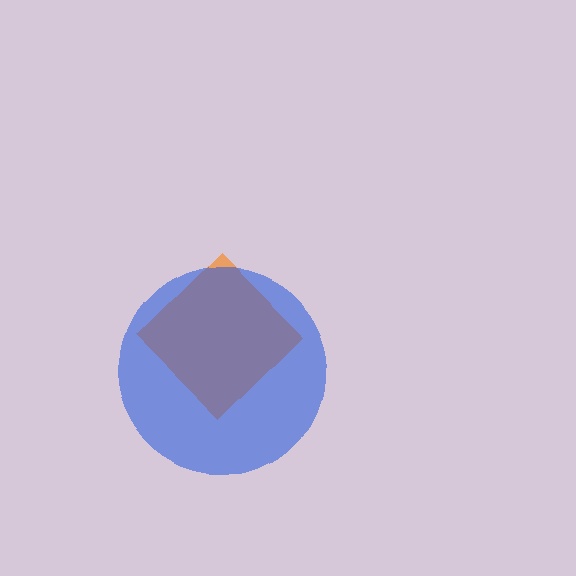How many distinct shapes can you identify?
There are 2 distinct shapes: an orange diamond, a blue circle.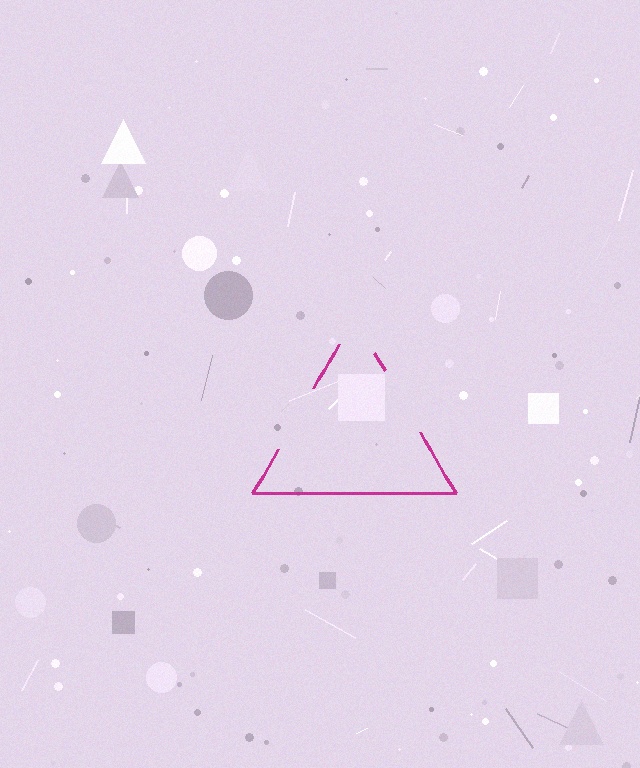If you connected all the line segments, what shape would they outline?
They would outline a triangle.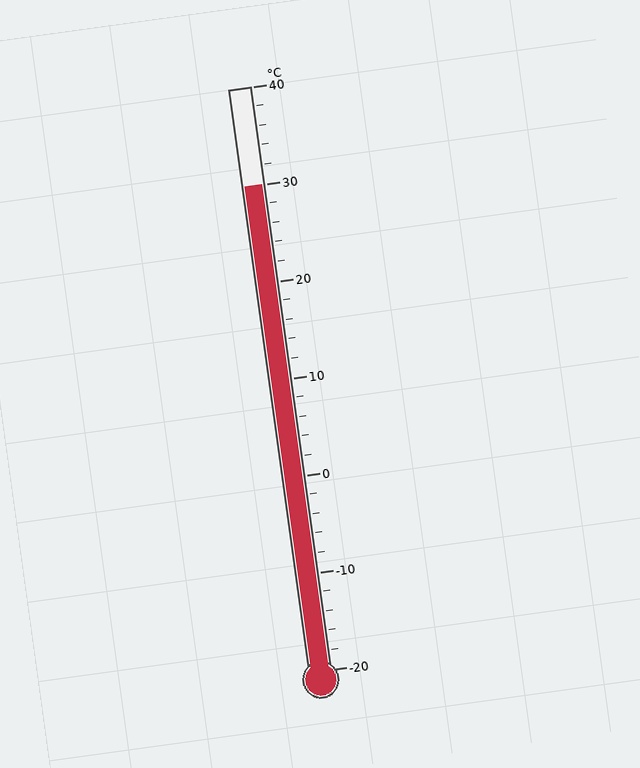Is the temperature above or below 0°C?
The temperature is above 0°C.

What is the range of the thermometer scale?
The thermometer scale ranges from -20°C to 40°C.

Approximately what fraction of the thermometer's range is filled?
The thermometer is filled to approximately 85% of its range.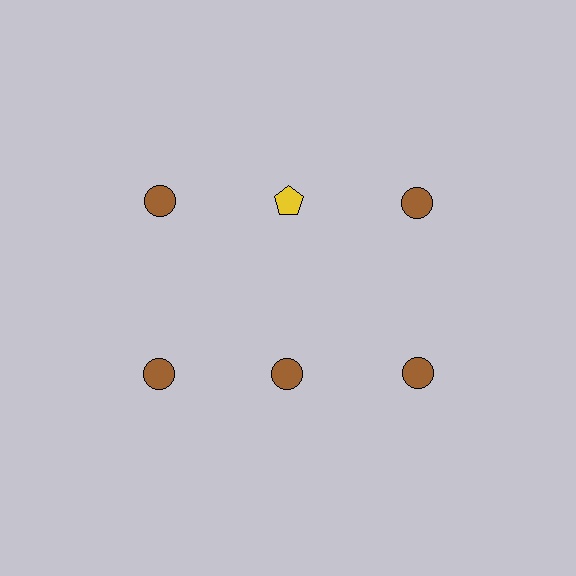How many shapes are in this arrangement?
There are 6 shapes arranged in a grid pattern.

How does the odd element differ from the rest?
It differs in both color (yellow instead of brown) and shape (pentagon instead of circle).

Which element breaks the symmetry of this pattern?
The yellow pentagon in the top row, second from left column breaks the symmetry. All other shapes are brown circles.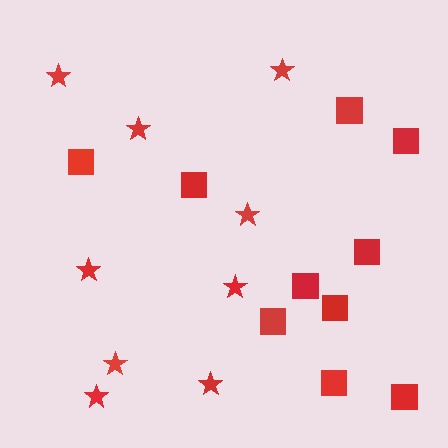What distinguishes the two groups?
There are 2 groups: one group of squares (10) and one group of stars (9).